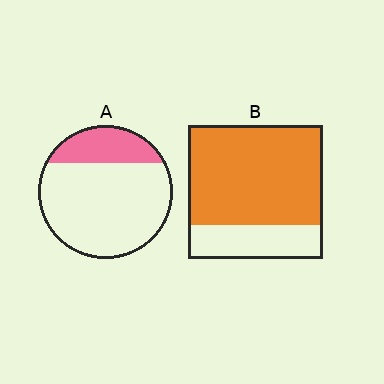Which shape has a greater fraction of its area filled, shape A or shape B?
Shape B.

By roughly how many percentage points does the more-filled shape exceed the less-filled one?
By roughly 50 percentage points (B over A).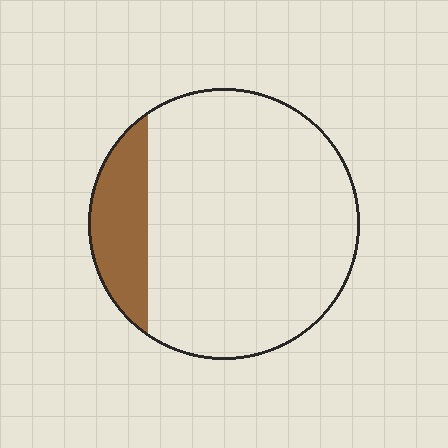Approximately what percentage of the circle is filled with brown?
Approximately 15%.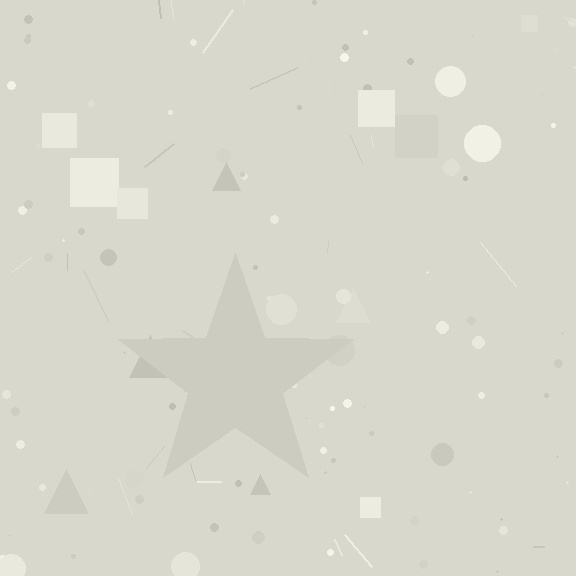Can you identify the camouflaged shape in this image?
The camouflaged shape is a star.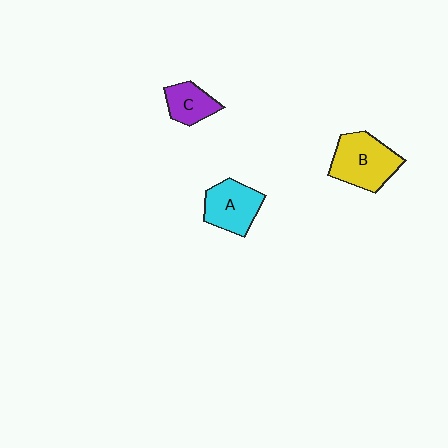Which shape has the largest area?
Shape B (yellow).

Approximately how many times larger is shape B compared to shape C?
Approximately 1.8 times.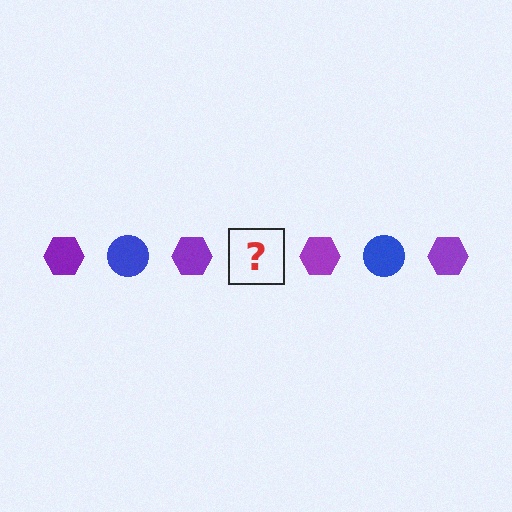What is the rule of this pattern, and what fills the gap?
The rule is that the pattern alternates between purple hexagon and blue circle. The gap should be filled with a blue circle.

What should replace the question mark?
The question mark should be replaced with a blue circle.